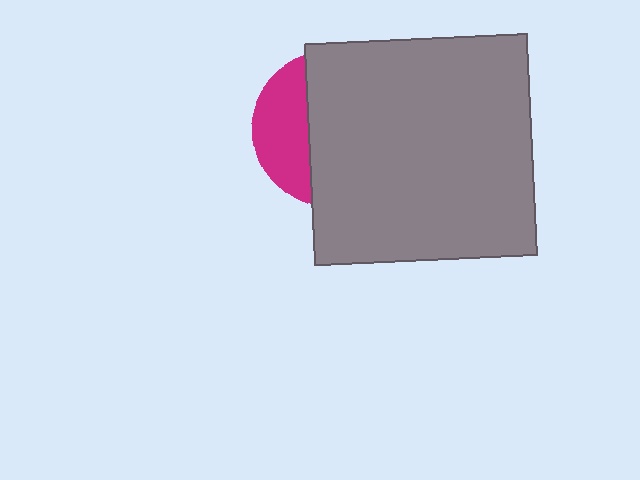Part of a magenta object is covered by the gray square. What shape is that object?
It is a circle.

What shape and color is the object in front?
The object in front is a gray square.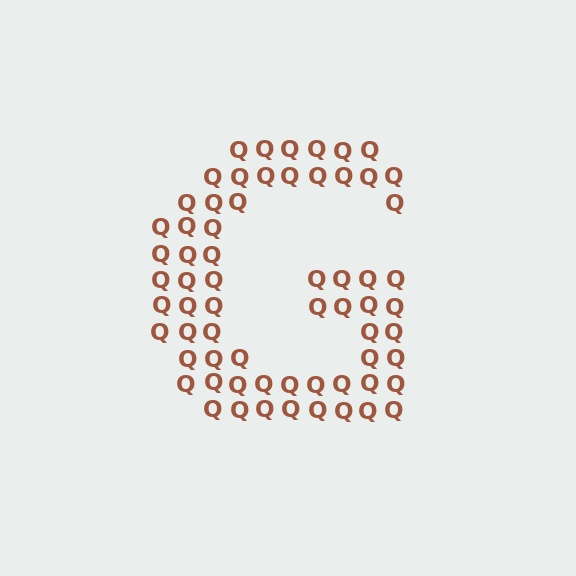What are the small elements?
The small elements are letter Q's.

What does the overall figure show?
The overall figure shows the letter G.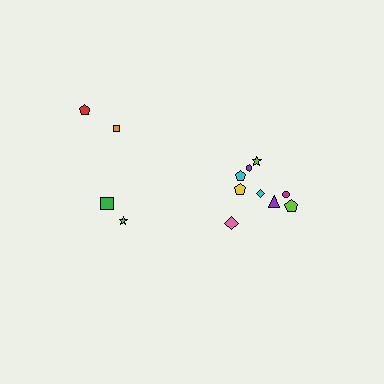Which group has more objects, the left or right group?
The right group.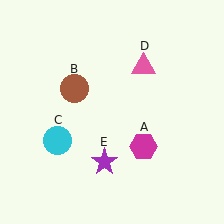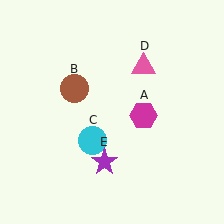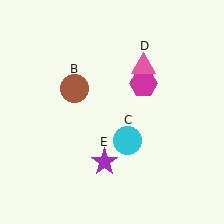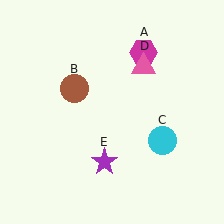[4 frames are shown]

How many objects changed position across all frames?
2 objects changed position: magenta hexagon (object A), cyan circle (object C).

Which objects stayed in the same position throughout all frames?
Brown circle (object B) and pink triangle (object D) and purple star (object E) remained stationary.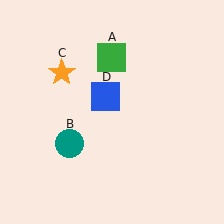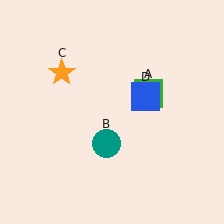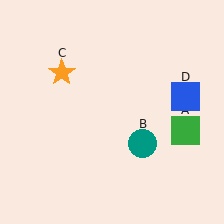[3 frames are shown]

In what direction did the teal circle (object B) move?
The teal circle (object B) moved right.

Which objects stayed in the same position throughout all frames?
Orange star (object C) remained stationary.